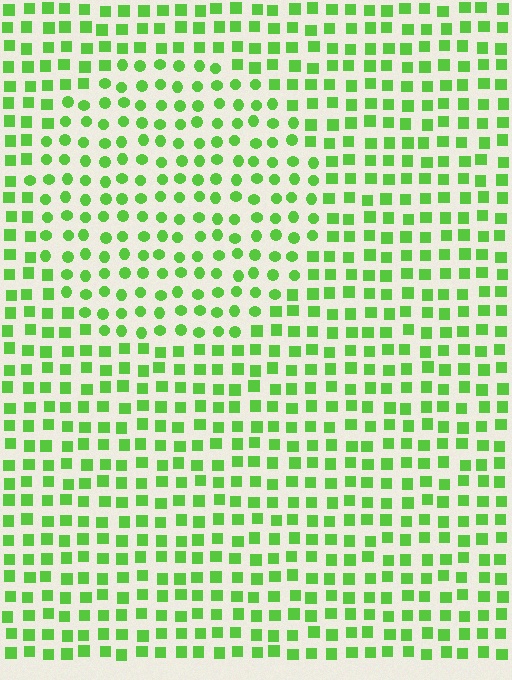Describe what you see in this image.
The image is filled with small lime elements arranged in a uniform grid. A circle-shaped region contains circles, while the surrounding area contains squares. The boundary is defined purely by the change in element shape.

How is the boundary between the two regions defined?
The boundary is defined by a change in element shape: circles inside vs. squares outside. All elements share the same color and spacing.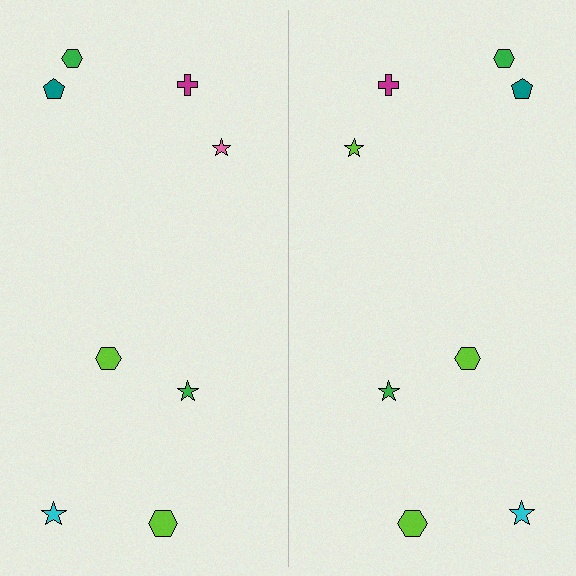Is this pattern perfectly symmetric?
No, the pattern is not perfectly symmetric. The lime star on the right side breaks the symmetry — its mirror counterpart is pink.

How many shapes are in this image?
There are 16 shapes in this image.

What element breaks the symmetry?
The lime star on the right side breaks the symmetry — its mirror counterpart is pink.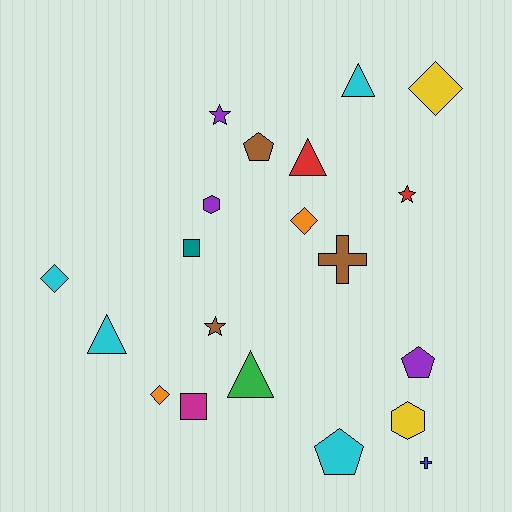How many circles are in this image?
There are no circles.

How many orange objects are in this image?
There are 2 orange objects.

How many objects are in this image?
There are 20 objects.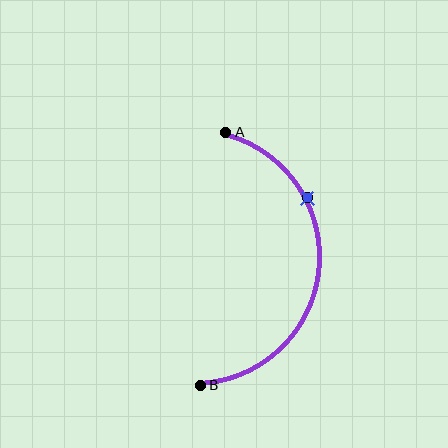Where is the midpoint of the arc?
The arc midpoint is the point on the curve farthest from the straight line joining A and B. It sits to the right of that line.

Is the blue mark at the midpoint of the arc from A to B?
No. The blue mark lies on the arc but is closer to endpoint A. The arc midpoint would be at the point on the curve equidistant along the arc from both A and B.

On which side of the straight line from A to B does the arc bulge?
The arc bulges to the right of the straight line connecting A and B.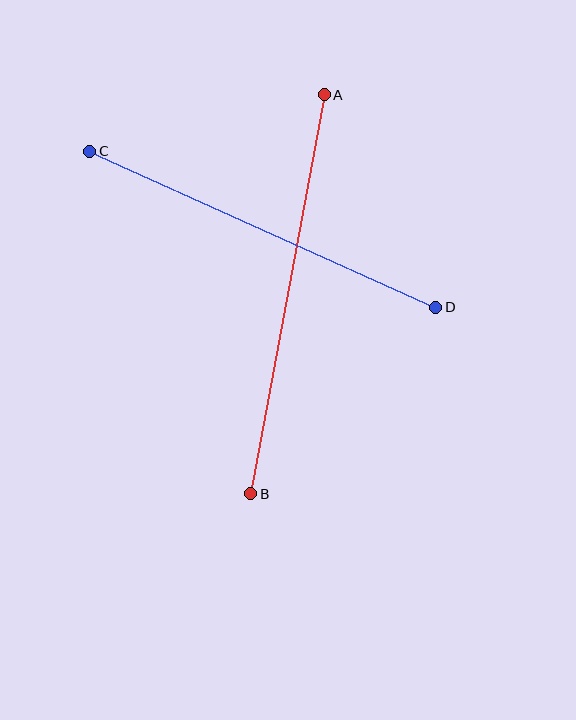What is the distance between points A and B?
The distance is approximately 405 pixels.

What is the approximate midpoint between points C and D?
The midpoint is at approximately (263, 229) pixels.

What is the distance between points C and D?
The distance is approximately 379 pixels.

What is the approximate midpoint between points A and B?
The midpoint is at approximately (287, 294) pixels.